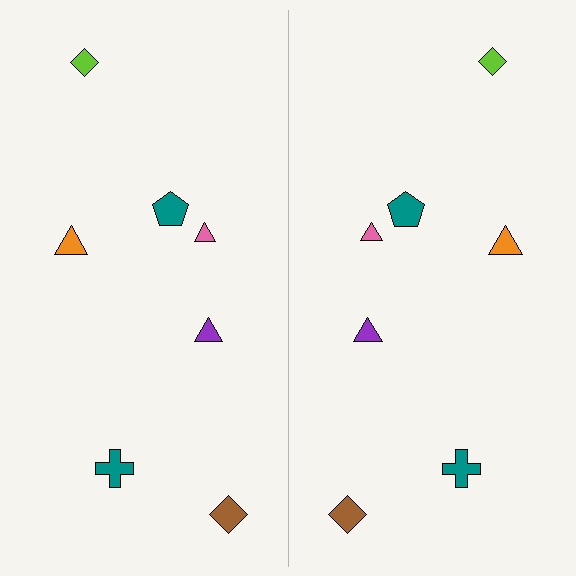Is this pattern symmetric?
Yes, this pattern has bilateral (reflection) symmetry.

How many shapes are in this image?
There are 14 shapes in this image.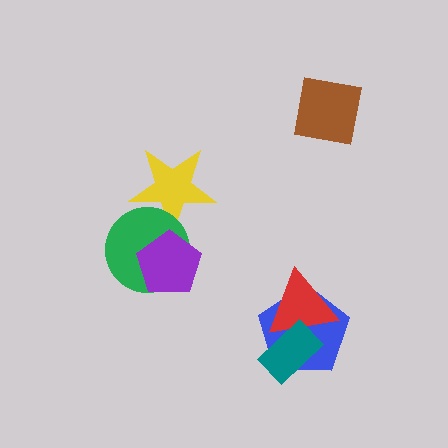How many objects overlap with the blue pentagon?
2 objects overlap with the blue pentagon.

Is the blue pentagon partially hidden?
Yes, it is partially covered by another shape.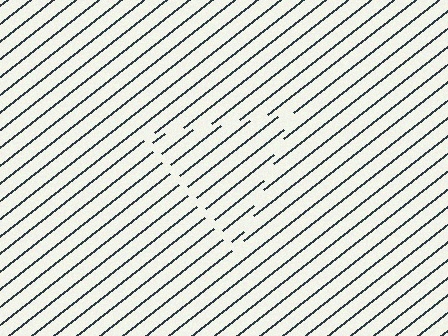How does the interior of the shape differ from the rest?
The interior of the shape contains the same grating, shifted by half a period — the contour is defined by the phase discontinuity where line-ends from the inner and outer gratings abut.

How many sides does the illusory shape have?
3 sides — the line-ends trace a triangle.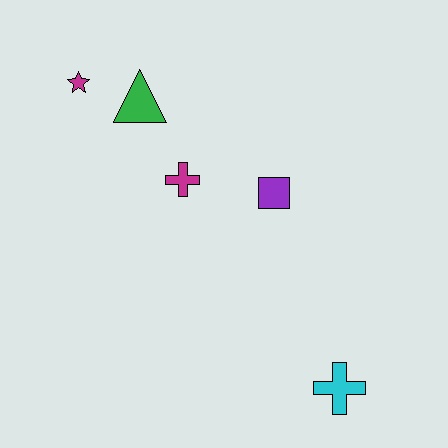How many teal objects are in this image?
There are no teal objects.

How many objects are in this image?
There are 5 objects.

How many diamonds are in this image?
There are no diamonds.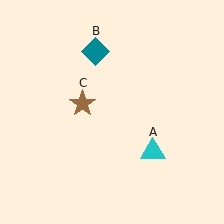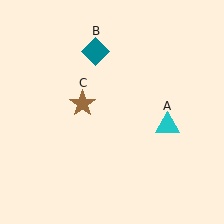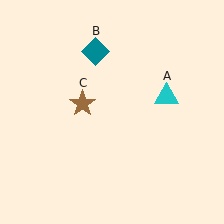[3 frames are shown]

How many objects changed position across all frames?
1 object changed position: cyan triangle (object A).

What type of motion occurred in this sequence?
The cyan triangle (object A) rotated counterclockwise around the center of the scene.